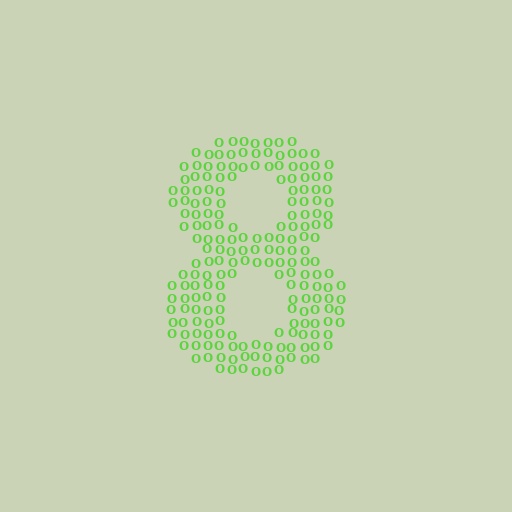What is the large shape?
The large shape is the digit 8.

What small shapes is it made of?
It is made of small letter O's.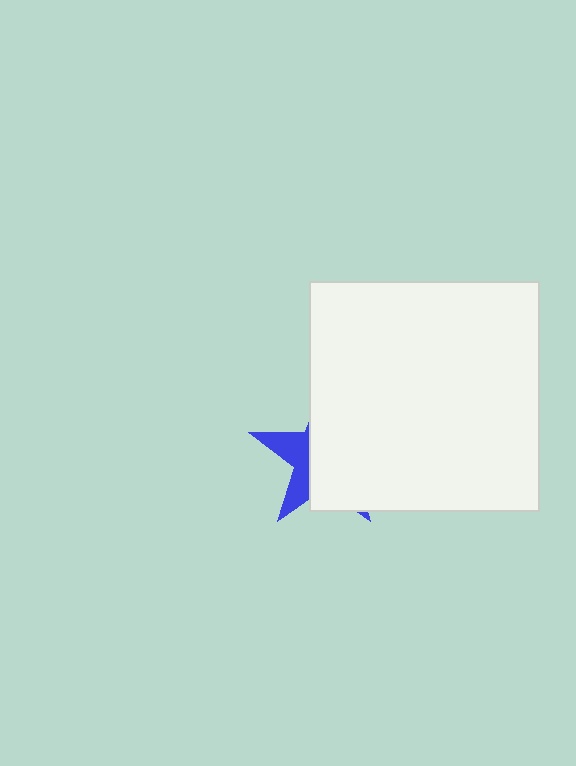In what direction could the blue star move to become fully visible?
The blue star could move left. That would shift it out from behind the white square entirely.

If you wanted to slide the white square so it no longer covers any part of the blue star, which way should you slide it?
Slide it right — that is the most direct way to separate the two shapes.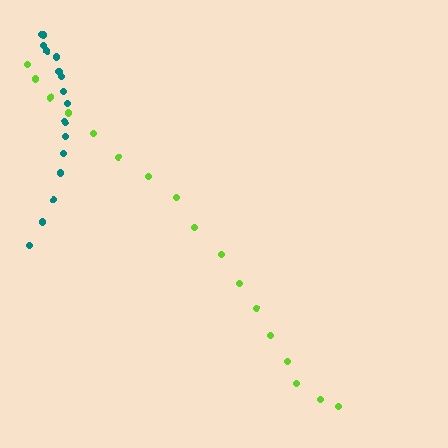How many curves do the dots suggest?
There are 2 distinct paths.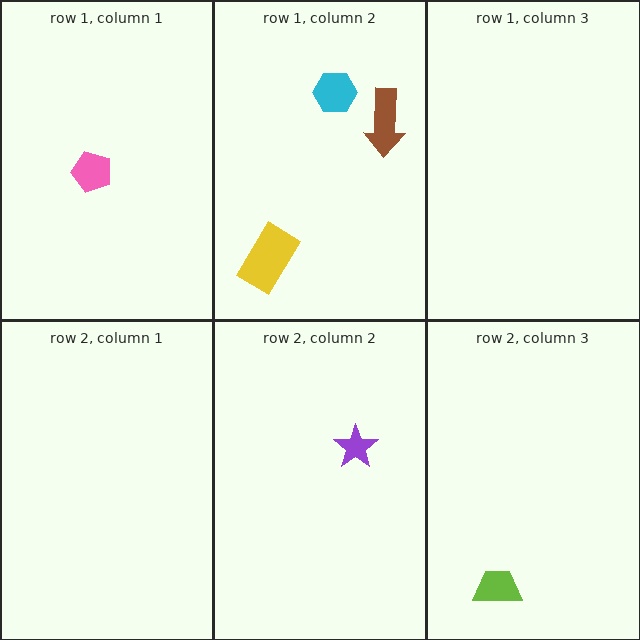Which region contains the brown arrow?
The row 1, column 2 region.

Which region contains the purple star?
The row 2, column 2 region.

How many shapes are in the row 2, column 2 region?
1.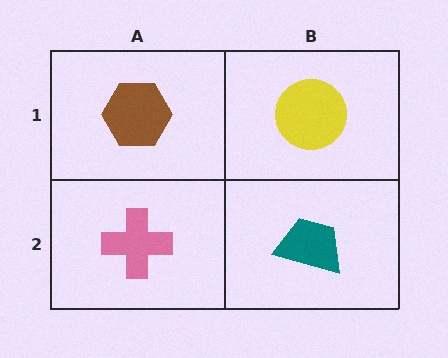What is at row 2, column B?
A teal trapezoid.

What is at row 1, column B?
A yellow circle.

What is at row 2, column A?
A pink cross.